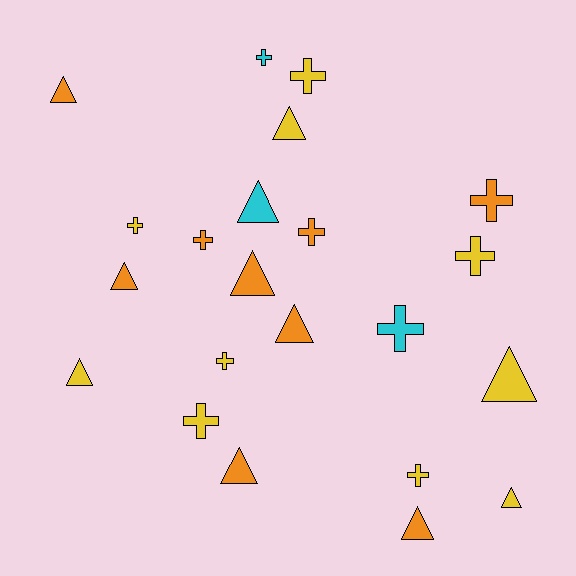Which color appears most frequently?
Yellow, with 10 objects.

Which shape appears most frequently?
Triangle, with 11 objects.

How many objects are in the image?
There are 22 objects.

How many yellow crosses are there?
There are 6 yellow crosses.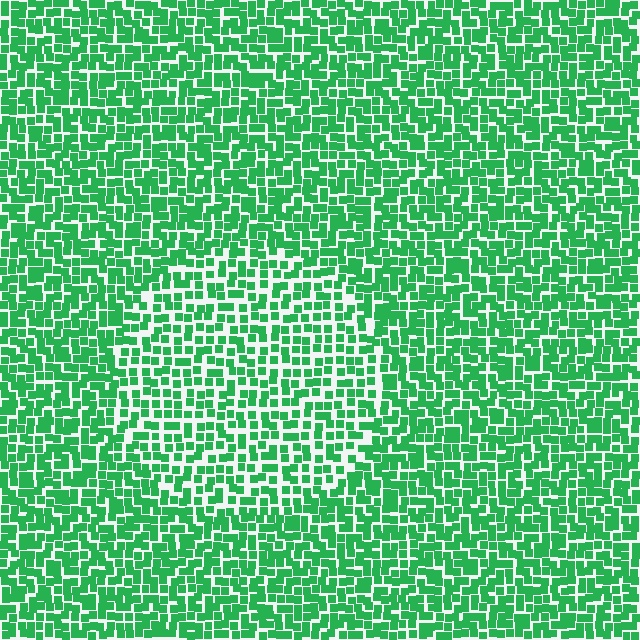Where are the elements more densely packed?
The elements are more densely packed outside the circle boundary.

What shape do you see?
I see a circle.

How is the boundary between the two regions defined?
The boundary is defined by a change in element density (approximately 1.5x ratio). All elements are the same color, size, and shape.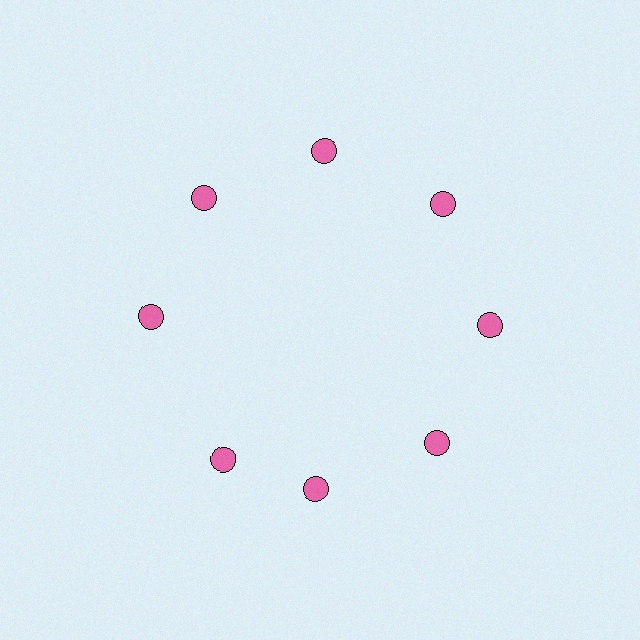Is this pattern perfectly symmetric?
No. The 8 pink circles are arranged in a ring, but one element near the 8 o'clock position is rotated out of alignment along the ring, breaking the 8-fold rotational symmetry.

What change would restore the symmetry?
The symmetry would be restored by rotating it back into even spacing with its neighbors so that all 8 circles sit at equal angles and equal distance from the center.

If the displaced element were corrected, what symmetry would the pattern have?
It would have 8-fold rotational symmetry — the pattern would map onto itself every 45 degrees.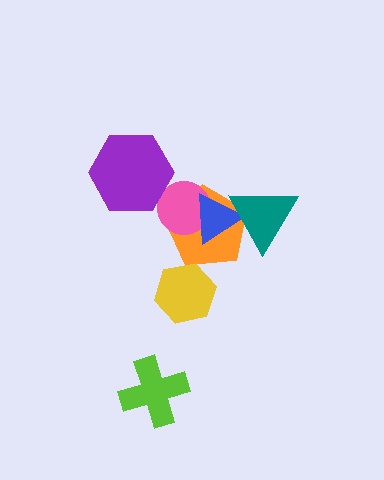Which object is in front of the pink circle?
The blue triangle is in front of the pink circle.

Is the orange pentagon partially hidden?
Yes, it is partially covered by another shape.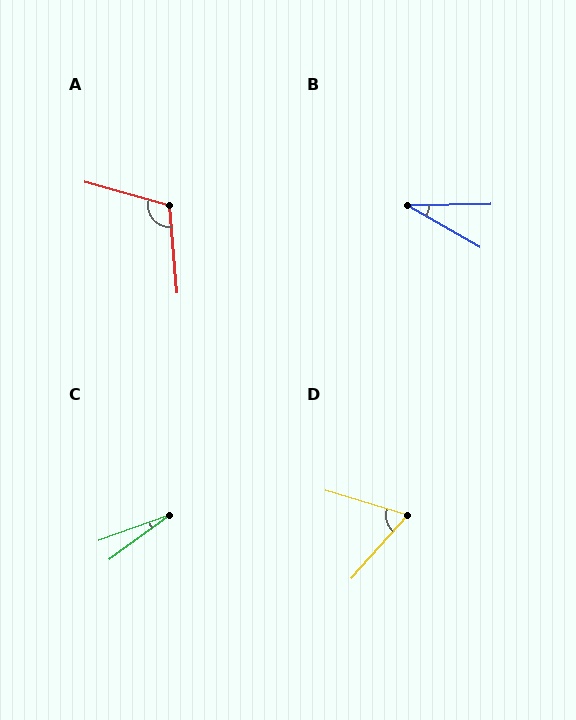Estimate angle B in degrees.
Approximately 31 degrees.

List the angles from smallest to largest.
C (17°), B (31°), D (65°), A (110°).